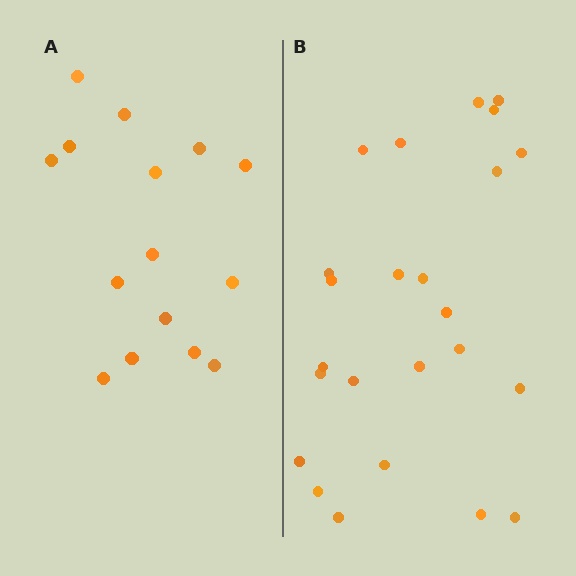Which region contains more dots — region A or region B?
Region B (the right region) has more dots.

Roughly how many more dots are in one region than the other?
Region B has roughly 8 or so more dots than region A.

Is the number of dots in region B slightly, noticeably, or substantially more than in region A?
Region B has substantially more. The ratio is roughly 1.6 to 1.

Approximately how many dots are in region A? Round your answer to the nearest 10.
About 20 dots. (The exact count is 15, which rounds to 20.)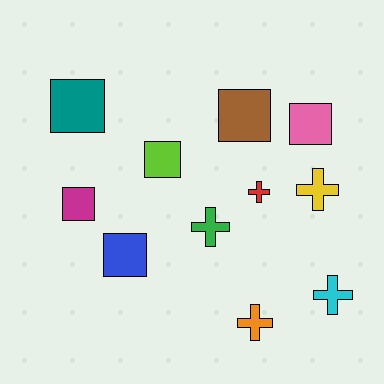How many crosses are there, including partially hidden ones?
There are 5 crosses.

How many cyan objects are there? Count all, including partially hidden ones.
There is 1 cyan object.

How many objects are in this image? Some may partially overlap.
There are 11 objects.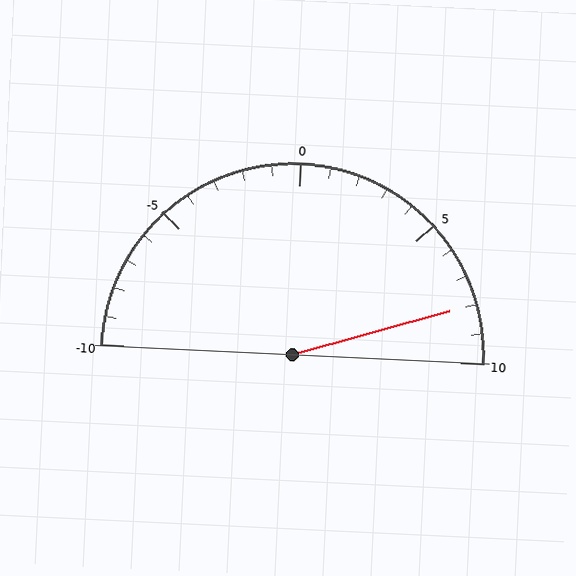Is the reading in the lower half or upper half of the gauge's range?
The reading is in the upper half of the range (-10 to 10).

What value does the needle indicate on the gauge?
The needle indicates approximately 8.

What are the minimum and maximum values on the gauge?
The gauge ranges from -10 to 10.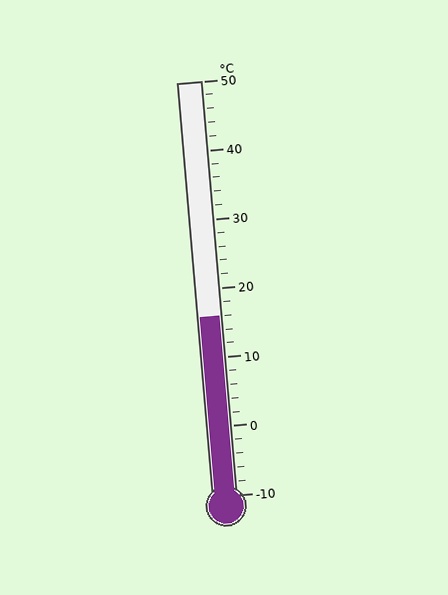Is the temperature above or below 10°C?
The temperature is above 10°C.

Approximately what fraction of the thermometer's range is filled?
The thermometer is filled to approximately 45% of its range.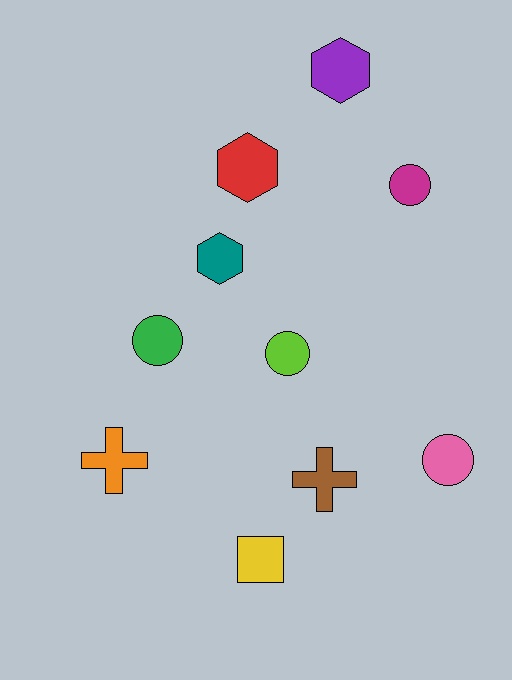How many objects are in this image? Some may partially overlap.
There are 10 objects.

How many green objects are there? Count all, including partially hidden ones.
There is 1 green object.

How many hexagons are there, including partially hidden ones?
There are 3 hexagons.